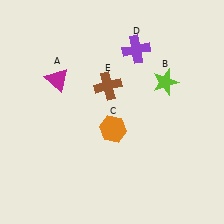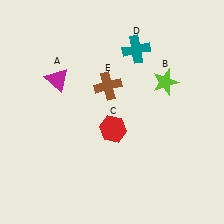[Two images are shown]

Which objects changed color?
C changed from orange to red. D changed from purple to teal.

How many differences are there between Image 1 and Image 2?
There are 2 differences between the two images.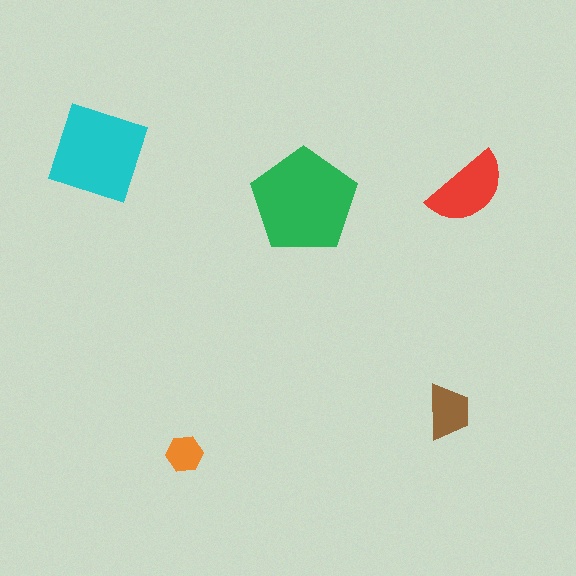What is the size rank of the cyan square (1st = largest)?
2nd.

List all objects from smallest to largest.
The orange hexagon, the brown trapezoid, the red semicircle, the cyan square, the green pentagon.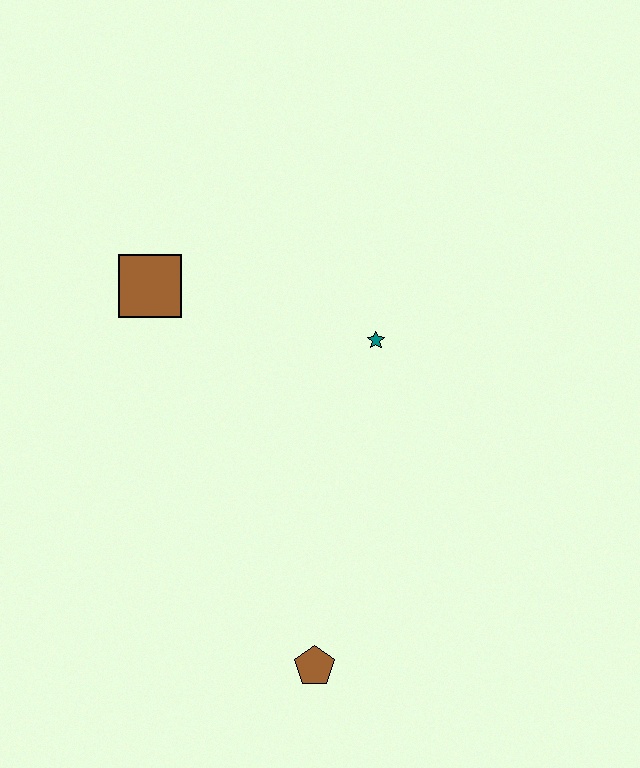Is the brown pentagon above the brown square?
No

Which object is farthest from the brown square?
The brown pentagon is farthest from the brown square.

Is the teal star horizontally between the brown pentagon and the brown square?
No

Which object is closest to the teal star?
The brown square is closest to the teal star.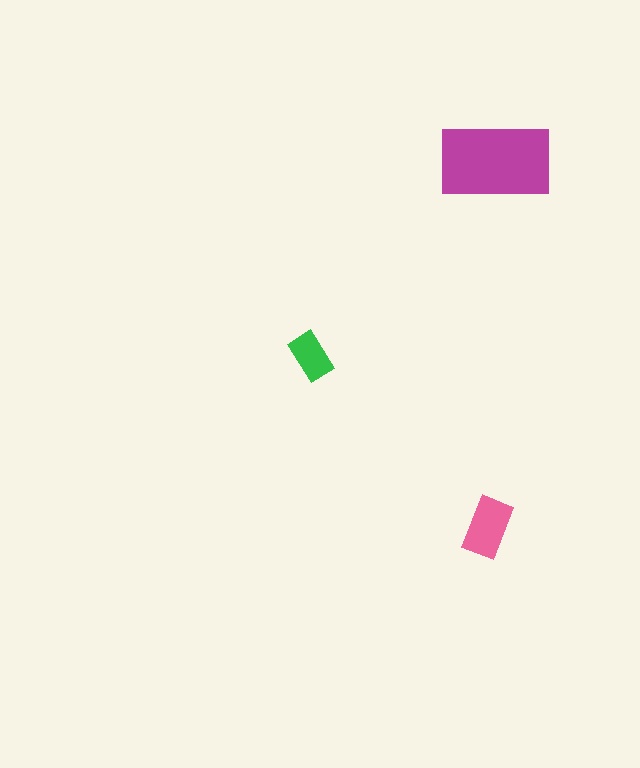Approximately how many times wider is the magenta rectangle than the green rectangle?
About 2.5 times wider.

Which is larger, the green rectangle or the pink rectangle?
The pink one.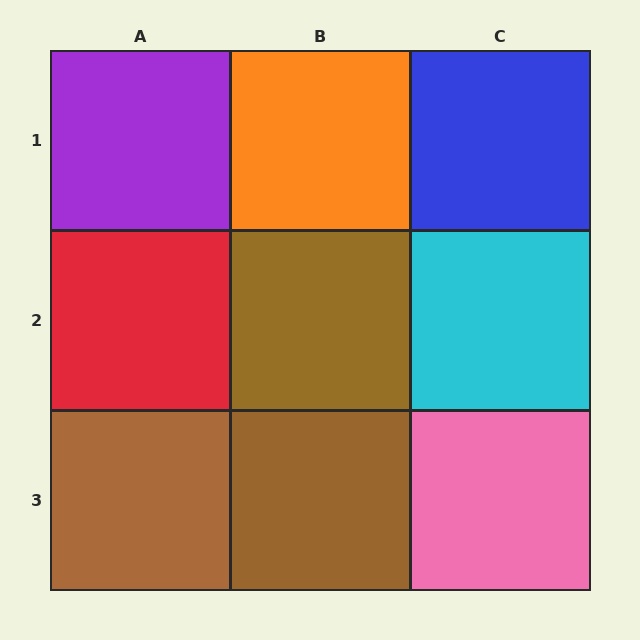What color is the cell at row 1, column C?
Blue.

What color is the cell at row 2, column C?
Cyan.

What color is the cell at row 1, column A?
Purple.